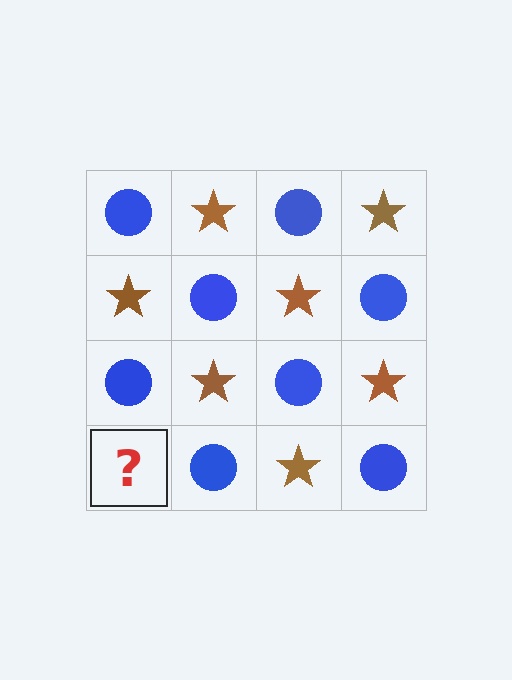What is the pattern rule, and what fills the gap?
The rule is that it alternates blue circle and brown star in a checkerboard pattern. The gap should be filled with a brown star.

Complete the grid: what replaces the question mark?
The question mark should be replaced with a brown star.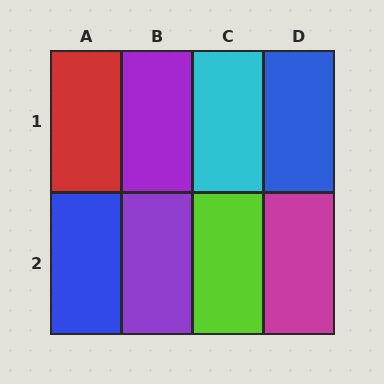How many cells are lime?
1 cell is lime.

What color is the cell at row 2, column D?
Magenta.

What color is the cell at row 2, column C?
Lime.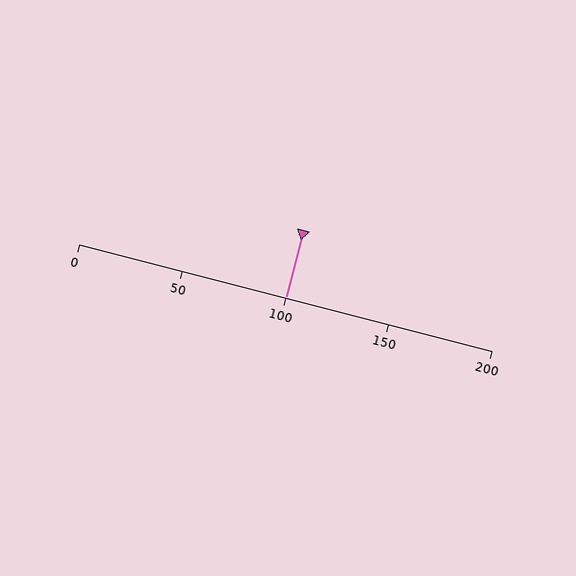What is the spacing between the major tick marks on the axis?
The major ticks are spaced 50 apart.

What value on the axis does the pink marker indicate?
The marker indicates approximately 100.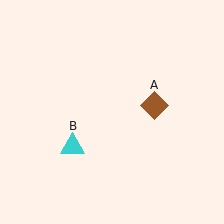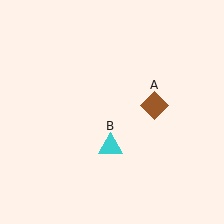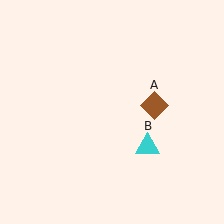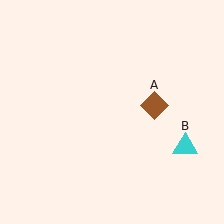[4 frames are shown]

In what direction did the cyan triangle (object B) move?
The cyan triangle (object B) moved right.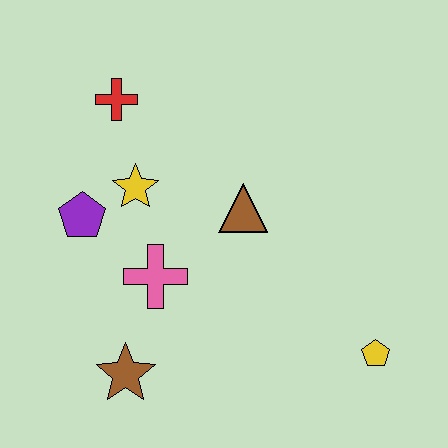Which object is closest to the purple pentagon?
The yellow star is closest to the purple pentagon.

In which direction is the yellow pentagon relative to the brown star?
The yellow pentagon is to the right of the brown star.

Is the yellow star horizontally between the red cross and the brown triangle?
Yes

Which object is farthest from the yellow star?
The yellow pentagon is farthest from the yellow star.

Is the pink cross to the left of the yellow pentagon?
Yes